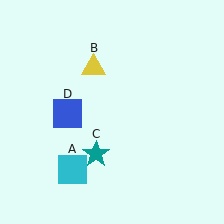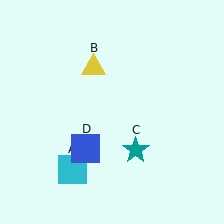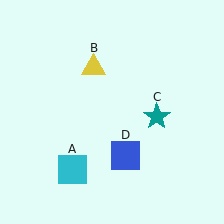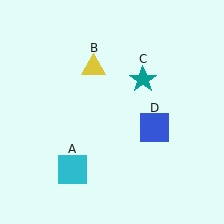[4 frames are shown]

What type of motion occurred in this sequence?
The teal star (object C), blue square (object D) rotated counterclockwise around the center of the scene.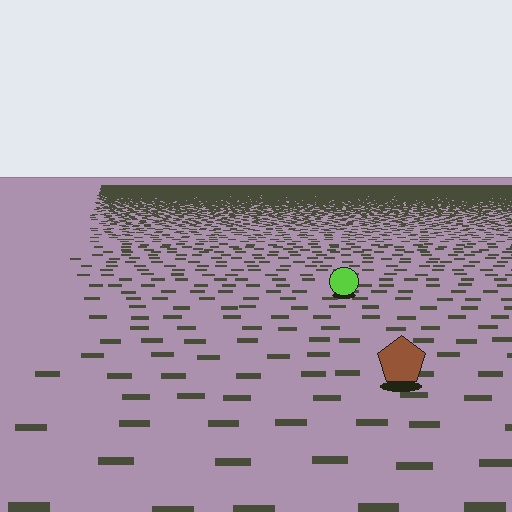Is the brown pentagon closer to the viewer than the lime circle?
Yes. The brown pentagon is closer — you can tell from the texture gradient: the ground texture is coarser near it.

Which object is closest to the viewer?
The brown pentagon is closest. The texture marks near it are larger and more spread out.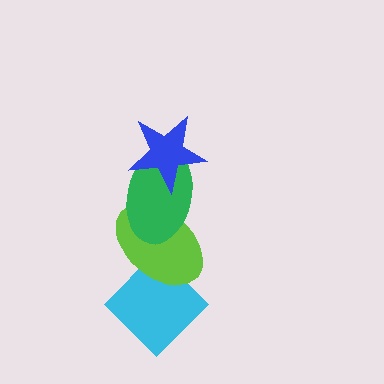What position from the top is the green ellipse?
The green ellipse is 2nd from the top.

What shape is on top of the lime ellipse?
The green ellipse is on top of the lime ellipse.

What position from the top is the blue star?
The blue star is 1st from the top.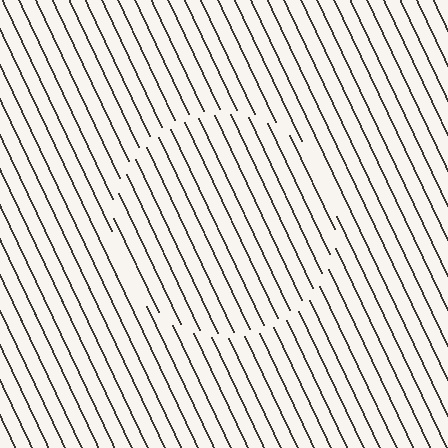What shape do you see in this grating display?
An illusory circle. The interior of the shape contains the same grating, shifted by half a period — the contour is defined by the phase discontinuity where line-ends from the inner and outer gratings abut.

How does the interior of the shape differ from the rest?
The interior of the shape contains the same grating, shifted by half a period — the contour is defined by the phase discontinuity where line-ends from the inner and outer gratings abut.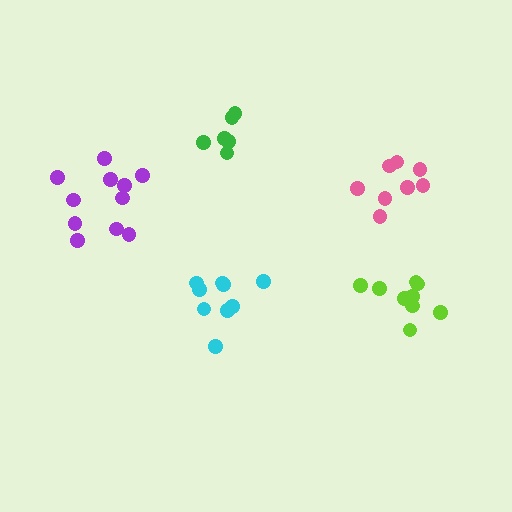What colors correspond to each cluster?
The clusters are colored: green, lime, cyan, purple, pink.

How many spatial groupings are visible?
There are 5 spatial groupings.